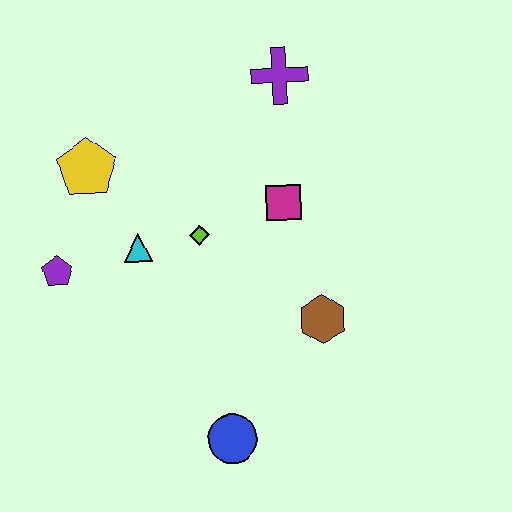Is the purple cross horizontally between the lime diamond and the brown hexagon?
Yes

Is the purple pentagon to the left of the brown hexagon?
Yes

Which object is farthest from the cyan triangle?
The purple cross is farthest from the cyan triangle.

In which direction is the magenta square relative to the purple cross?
The magenta square is below the purple cross.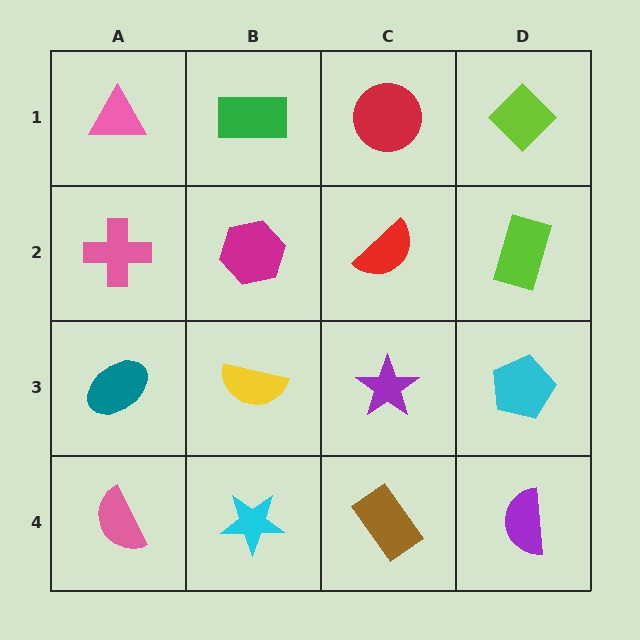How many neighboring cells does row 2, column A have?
3.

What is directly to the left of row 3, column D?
A purple star.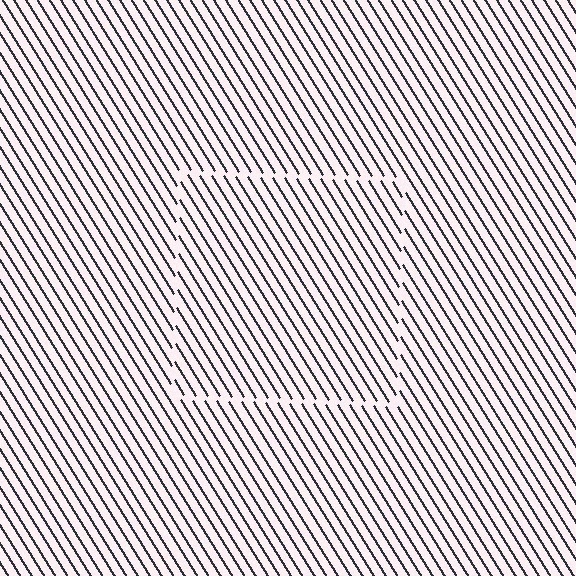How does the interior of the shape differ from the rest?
The interior of the shape contains the same grating, shifted by half a period — the contour is defined by the phase discontinuity where line-ends from the inner and outer gratings abut.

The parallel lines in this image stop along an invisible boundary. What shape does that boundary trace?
An illusory square. The interior of the shape contains the same grating, shifted by half a period — the contour is defined by the phase discontinuity where line-ends from the inner and outer gratings abut.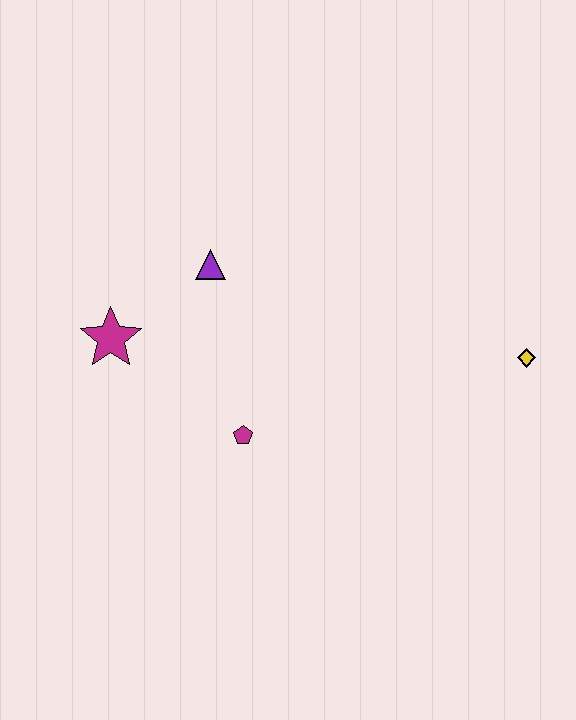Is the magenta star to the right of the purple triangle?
No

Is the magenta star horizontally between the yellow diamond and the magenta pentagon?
No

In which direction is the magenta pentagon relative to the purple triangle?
The magenta pentagon is below the purple triangle.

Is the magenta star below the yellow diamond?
No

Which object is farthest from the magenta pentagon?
The yellow diamond is farthest from the magenta pentagon.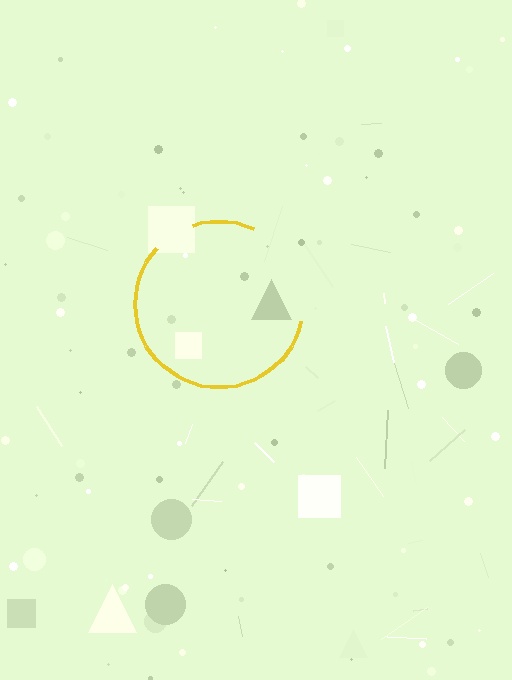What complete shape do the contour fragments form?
The contour fragments form a circle.